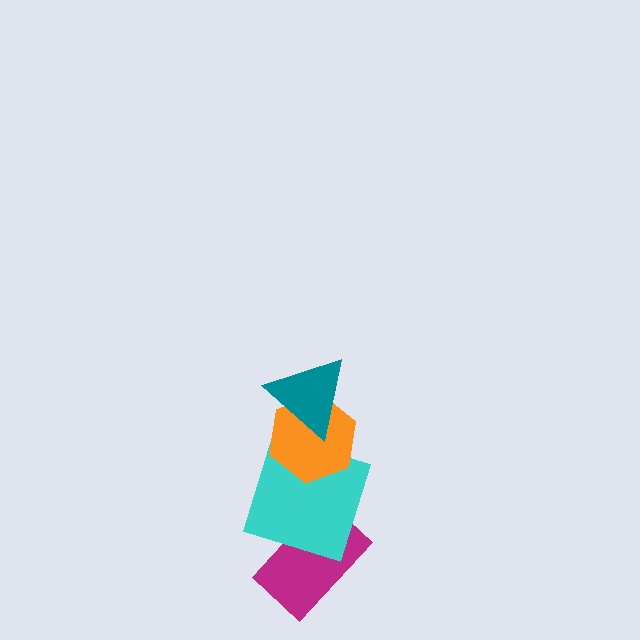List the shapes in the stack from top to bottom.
From top to bottom: the teal triangle, the orange hexagon, the cyan square, the magenta rectangle.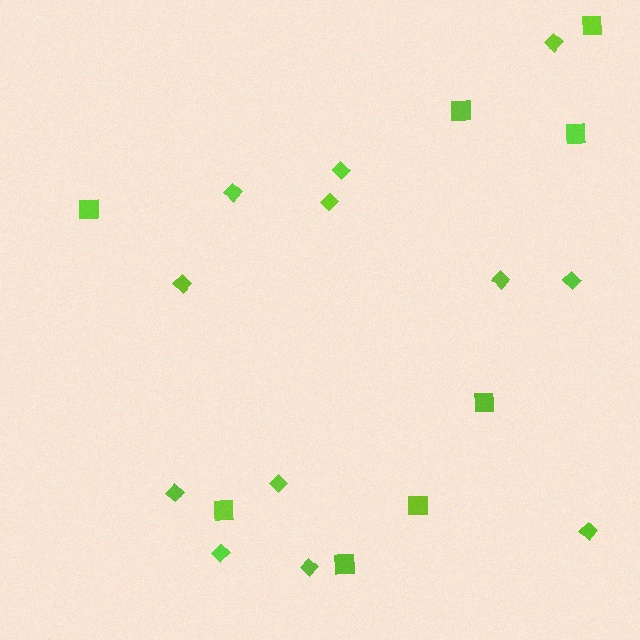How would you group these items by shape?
There are 2 groups: one group of squares (8) and one group of diamonds (12).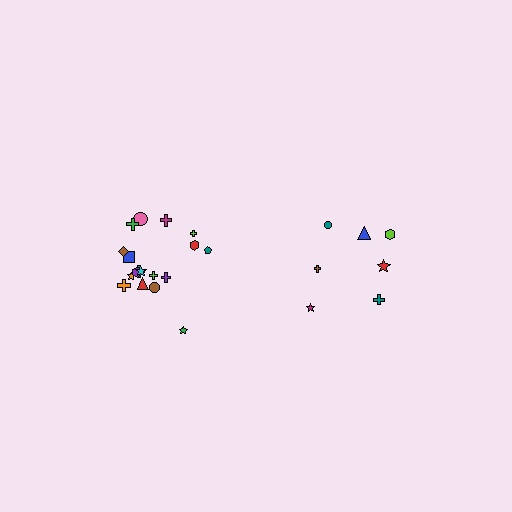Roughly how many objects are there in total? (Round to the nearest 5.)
Roughly 25 objects in total.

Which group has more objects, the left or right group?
The left group.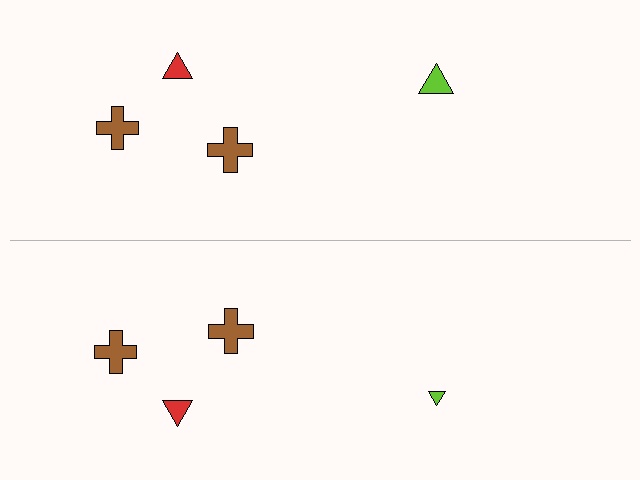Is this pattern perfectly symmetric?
No, the pattern is not perfectly symmetric. The lime triangle on the bottom side has a different size than its mirror counterpart.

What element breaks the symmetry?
The lime triangle on the bottom side has a different size than its mirror counterpart.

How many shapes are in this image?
There are 8 shapes in this image.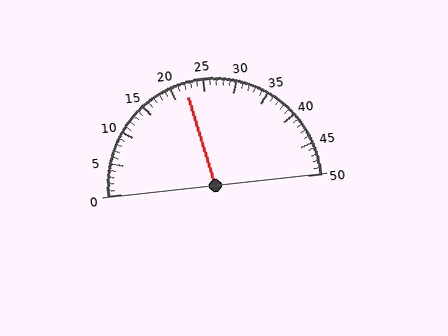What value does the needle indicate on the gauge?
The needle indicates approximately 22.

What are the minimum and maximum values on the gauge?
The gauge ranges from 0 to 50.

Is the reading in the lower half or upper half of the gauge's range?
The reading is in the lower half of the range (0 to 50).